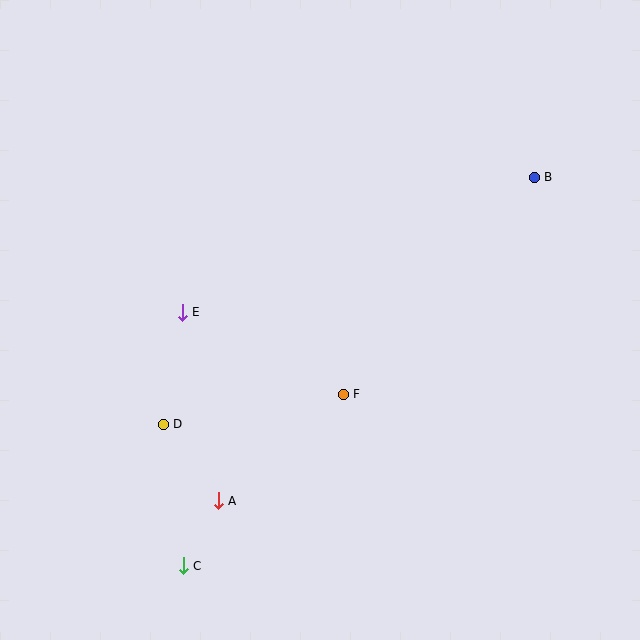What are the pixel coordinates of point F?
Point F is at (343, 394).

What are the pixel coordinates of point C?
Point C is at (183, 566).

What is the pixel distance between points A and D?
The distance between A and D is 94 pixels.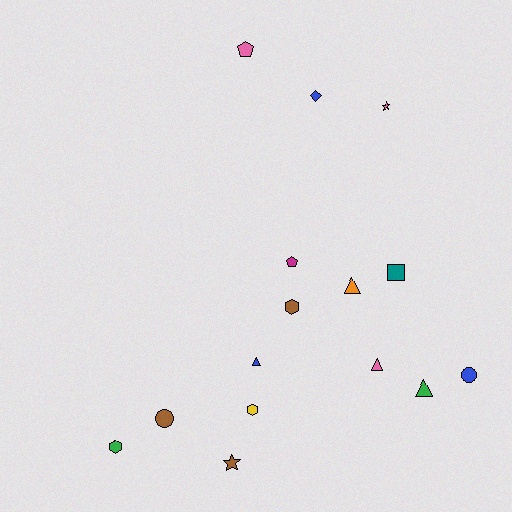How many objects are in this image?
There are 15 objects.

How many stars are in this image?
There are 2 stars.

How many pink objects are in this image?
There are 3 pink objects.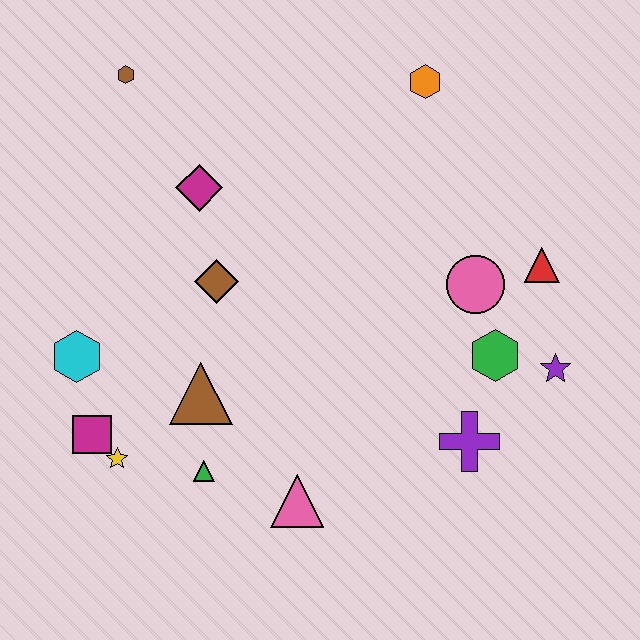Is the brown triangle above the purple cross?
Yes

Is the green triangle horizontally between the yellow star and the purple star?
Yes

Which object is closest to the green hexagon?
The purple star is closest to the green hexagon.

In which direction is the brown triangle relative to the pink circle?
The brown triangle is to the left of the pink circle.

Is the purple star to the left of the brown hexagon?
No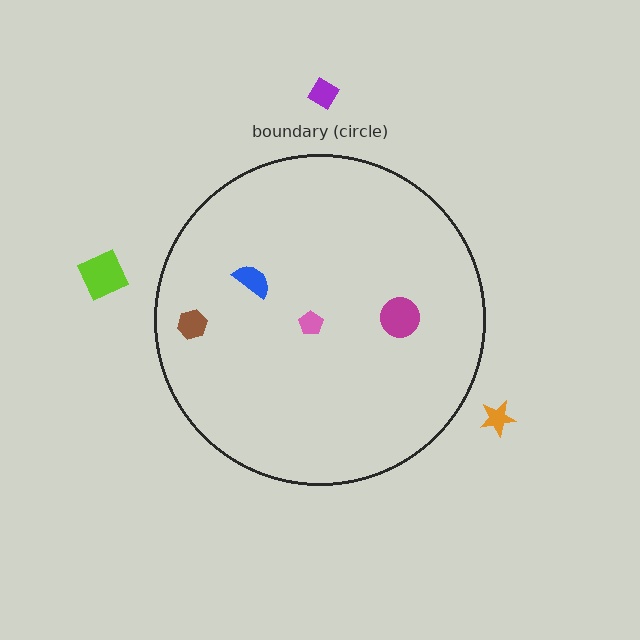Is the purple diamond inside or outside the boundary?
Outside.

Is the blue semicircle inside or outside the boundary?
Inside.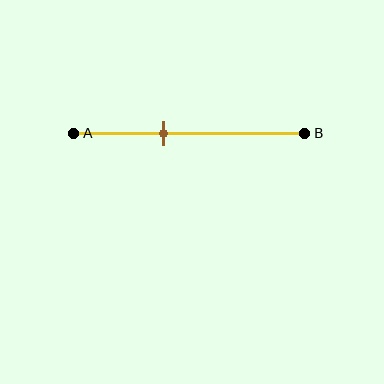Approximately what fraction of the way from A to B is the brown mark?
The brown mark is approximately 40% of the way from A to B.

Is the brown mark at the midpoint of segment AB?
No, the mark is at about 40% from A, not at the 50% midpoint.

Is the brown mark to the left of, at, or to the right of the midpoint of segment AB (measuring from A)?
The brown mark is to the left of the midpoint of segment AB.